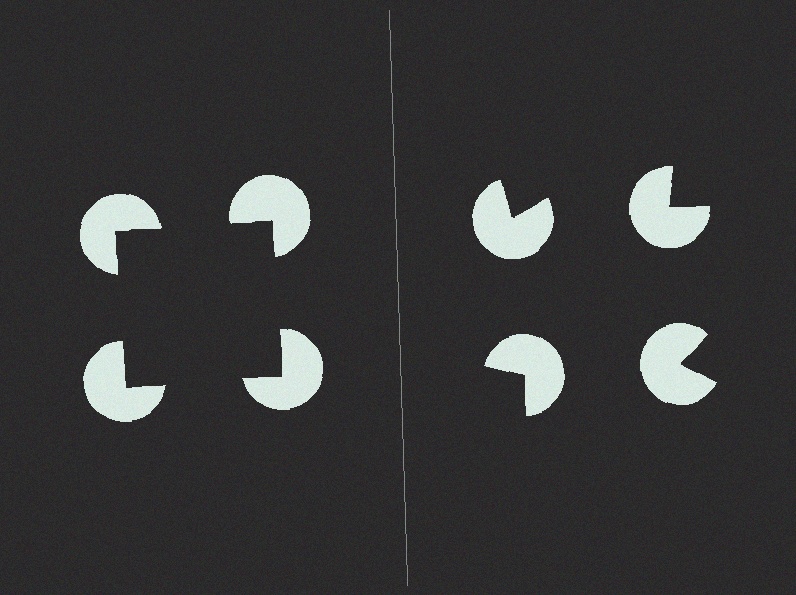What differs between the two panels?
The pac-man discs are positioned identically on both sides; only the wedge orientations differ. On the left they align to a square; on the right they are misaligned.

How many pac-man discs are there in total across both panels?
8 — 4 on each side.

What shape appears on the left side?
An illusory square.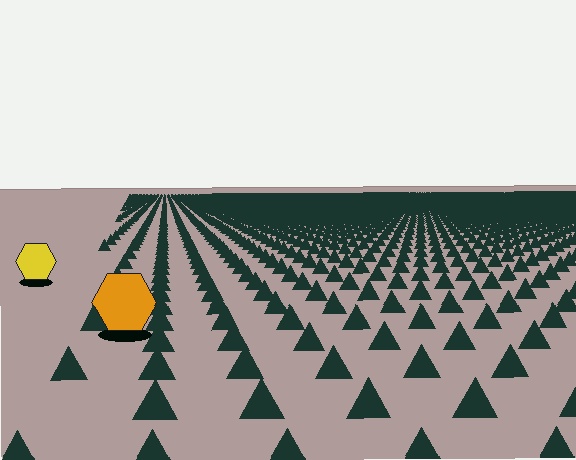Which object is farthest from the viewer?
The yellow hexagon is farthest from the viewer. It appears smaller and the ground texture around it is denser.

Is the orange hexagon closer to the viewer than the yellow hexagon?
Yes. The orange hexagon is closer — you can tell from the texture gradient: the ground texture is coarser near it.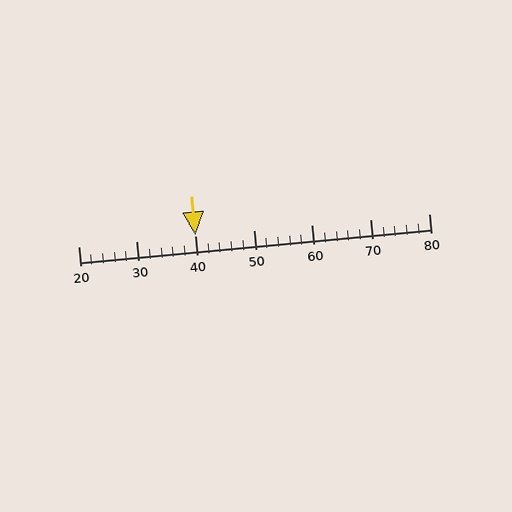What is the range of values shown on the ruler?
The ruler shows values from 20 to 80.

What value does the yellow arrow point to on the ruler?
The yellow arrow points to approximately 40.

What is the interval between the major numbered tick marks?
The major tick marks are spaced 10 units apart.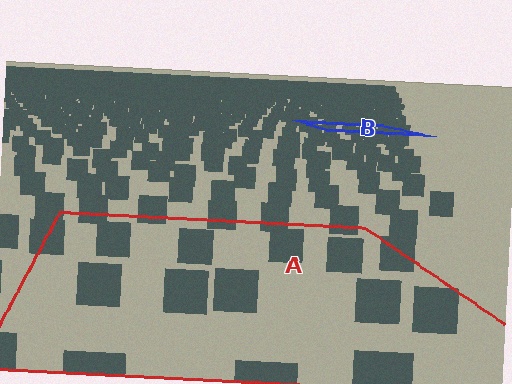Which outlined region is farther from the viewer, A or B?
Region B is farther from the viewer — the texture elements inside it appear smaller and more densely packed.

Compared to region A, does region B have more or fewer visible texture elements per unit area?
Region B has more texture elements per unit area — they are packed more densely because it is farther away.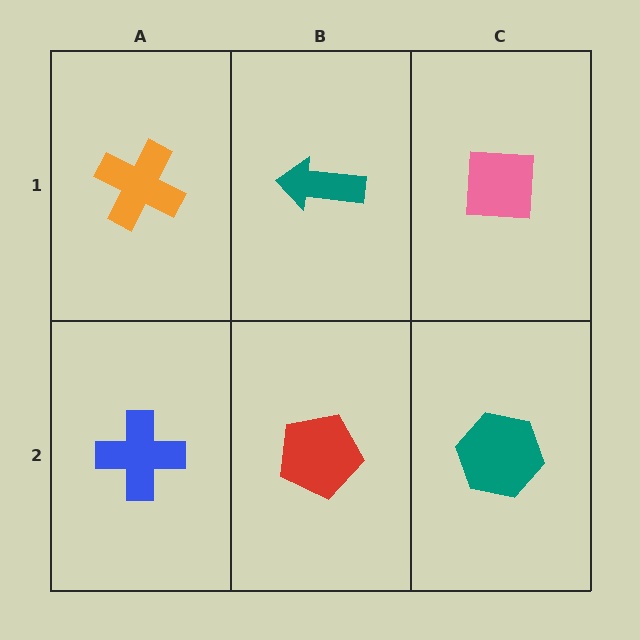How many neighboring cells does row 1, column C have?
2.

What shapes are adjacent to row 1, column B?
A red pentagon (row 2, column B), an orange cross (row 1, column A), a pink square (row 1, column C).